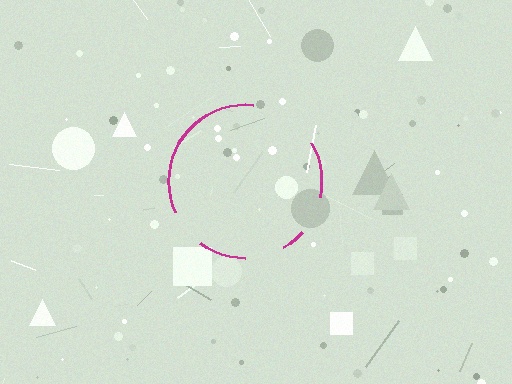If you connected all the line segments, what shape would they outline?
They would outline a circle.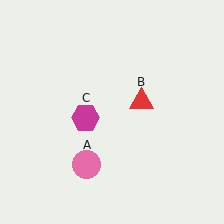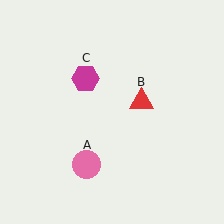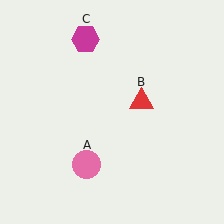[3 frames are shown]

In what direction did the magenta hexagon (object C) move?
The magenta hexagon (object C) moved up.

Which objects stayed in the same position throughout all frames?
Pink circle (object A) and red triangle (object B) remained stationary.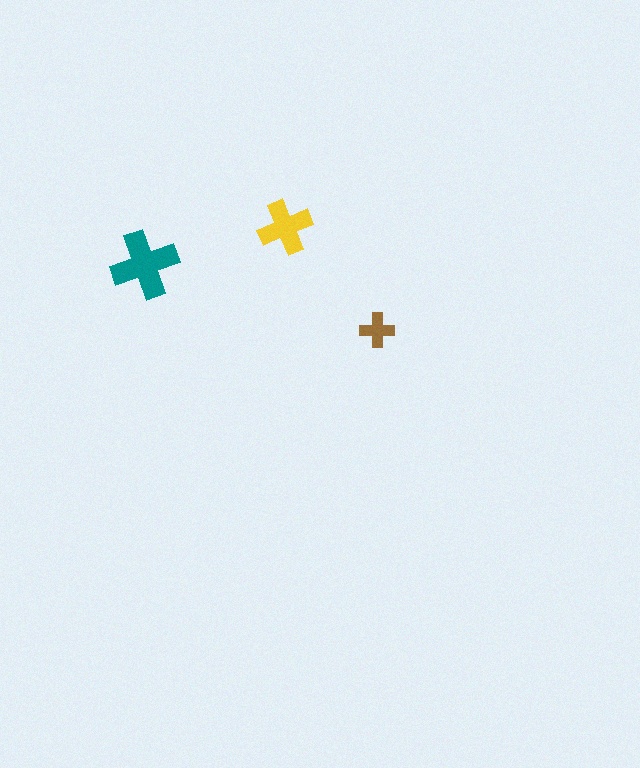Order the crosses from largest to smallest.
the teal one, the yellow one, the brown one.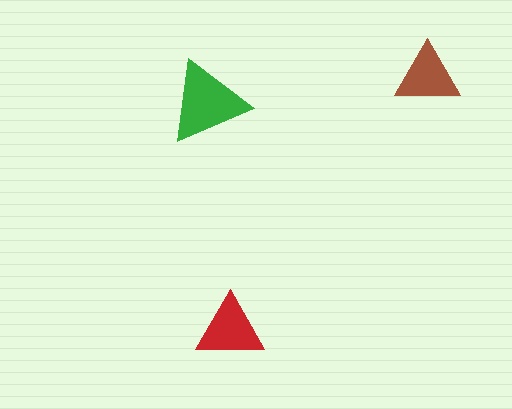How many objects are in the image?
There are 3 objects in the image.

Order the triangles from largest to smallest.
the green one, the red one, the brown one.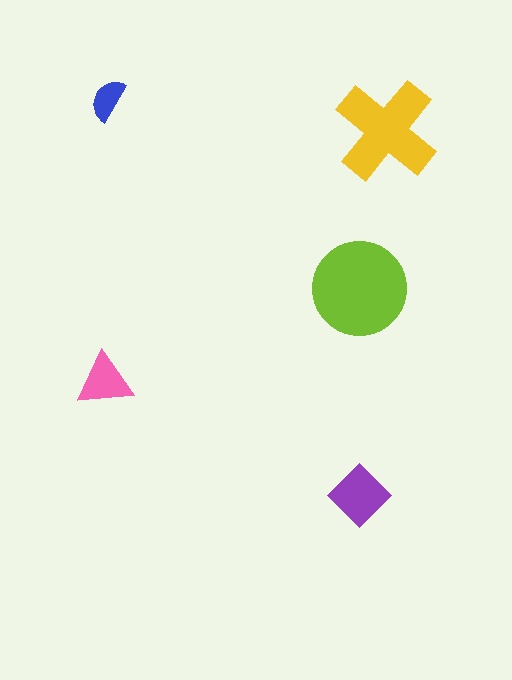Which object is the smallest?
The blue semicircle.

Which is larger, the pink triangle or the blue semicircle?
The pink triangle.